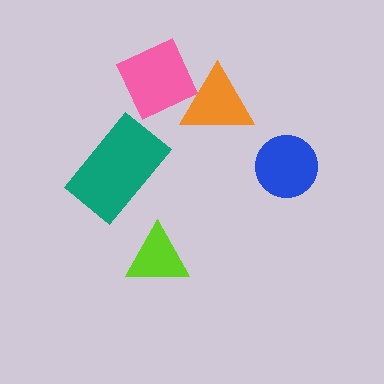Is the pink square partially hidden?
Yes, it is partially covered by another shape.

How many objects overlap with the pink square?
1 object overlaps with the pink square.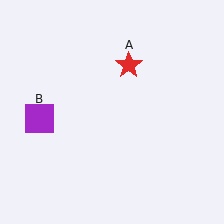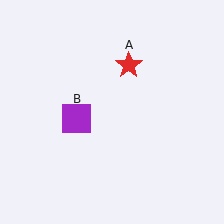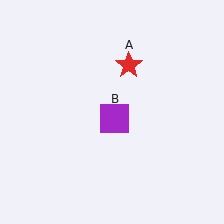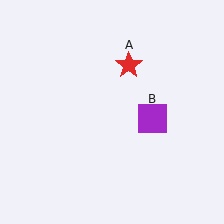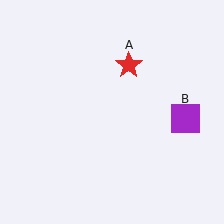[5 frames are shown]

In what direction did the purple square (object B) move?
The purple square (object B) moved right.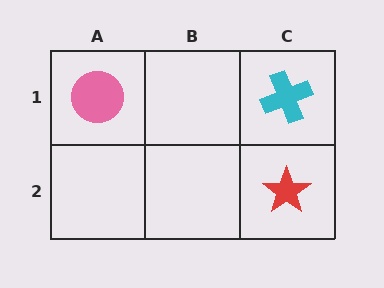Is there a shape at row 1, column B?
No, that cell is empty.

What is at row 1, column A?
A pink circle.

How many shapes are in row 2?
1 shape.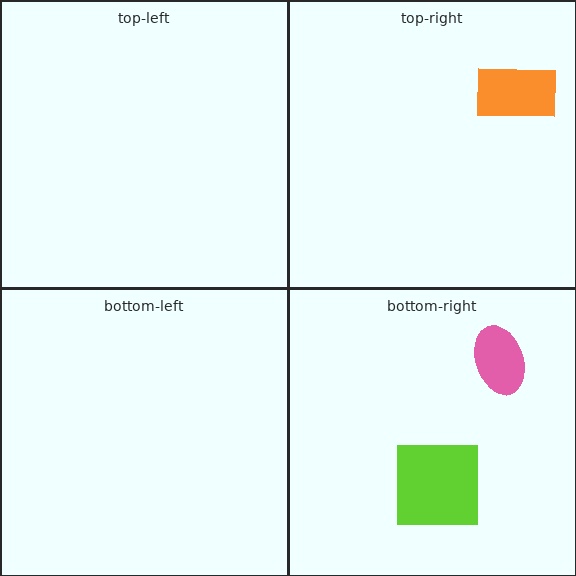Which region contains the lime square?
The bottom-right region.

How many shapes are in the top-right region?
1.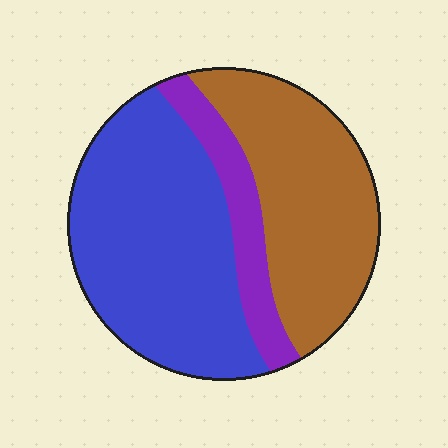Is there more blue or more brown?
Blue.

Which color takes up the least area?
Purple, at roughly 15%.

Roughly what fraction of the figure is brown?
Brown covers around 35% of the figure.